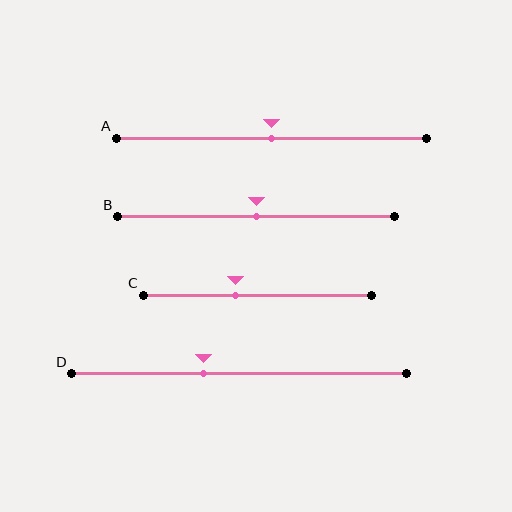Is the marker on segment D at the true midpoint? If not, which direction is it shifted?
No, the marker on segment D is shifted to the left by about 11% of the segment length.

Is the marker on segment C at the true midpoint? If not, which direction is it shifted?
No, the marker on segment C is shifted to the left by about 10% of the segment length.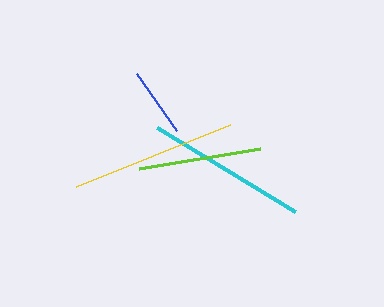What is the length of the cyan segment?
The cyan segment is approximately 162 pixels long.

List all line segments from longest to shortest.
From longest to shortest: yellow, cyan, lime, blue.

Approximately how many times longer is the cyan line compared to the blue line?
The cyan line is approximately 2.3 times the length of the blue line.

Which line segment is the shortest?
The blue line is the shortest at approximately 70 pixels.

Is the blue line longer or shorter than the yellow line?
The yellow line is longer than the blue line.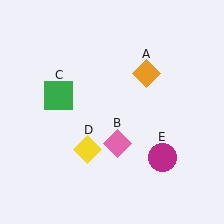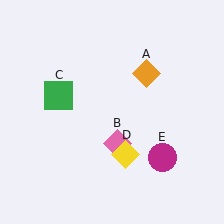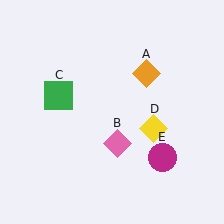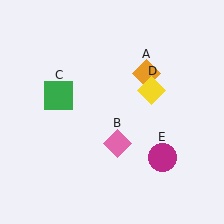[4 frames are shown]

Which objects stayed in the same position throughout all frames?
Orange diamond (object A) and pink diamond (object B) and green square (object C) and magenta circle (object E) remained stationary.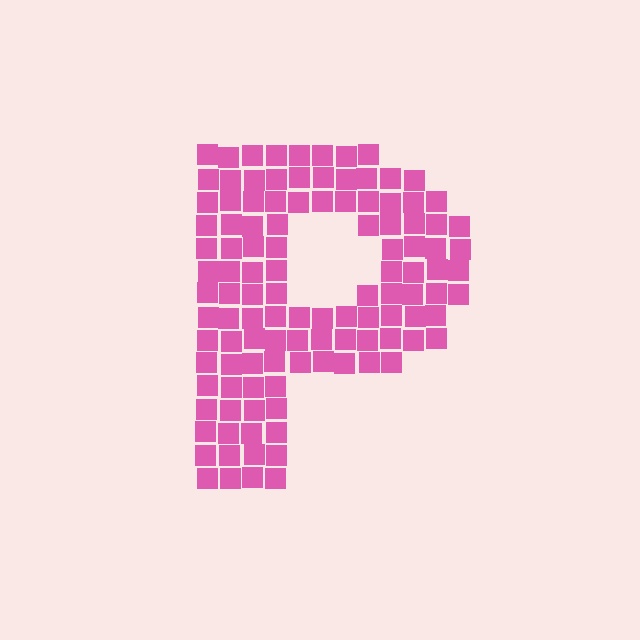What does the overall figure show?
The overall figure shows the letter P.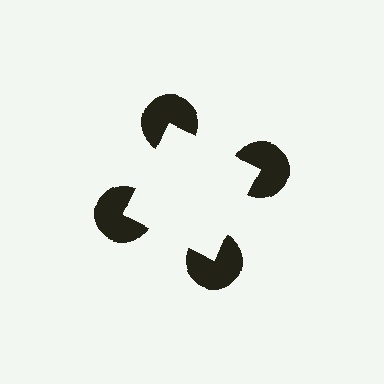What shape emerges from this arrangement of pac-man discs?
An illusory square — its edges are inferred from the aligned wedge cuts in the pac-man discs, not physically drawn.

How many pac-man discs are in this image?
There are 4 — one at each vertex of the illusory square.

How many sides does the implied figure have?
4 sides.